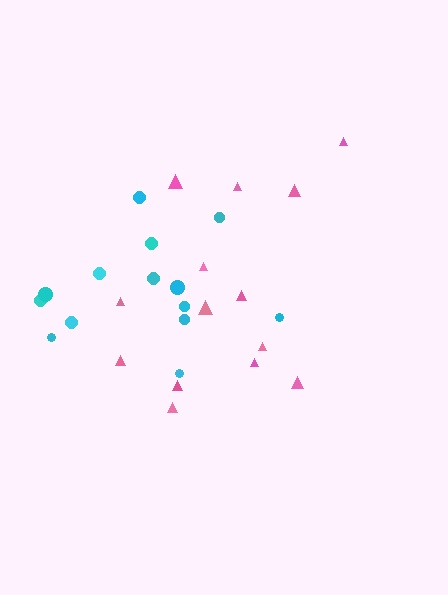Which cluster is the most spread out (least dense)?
Pink.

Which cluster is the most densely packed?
Cyan.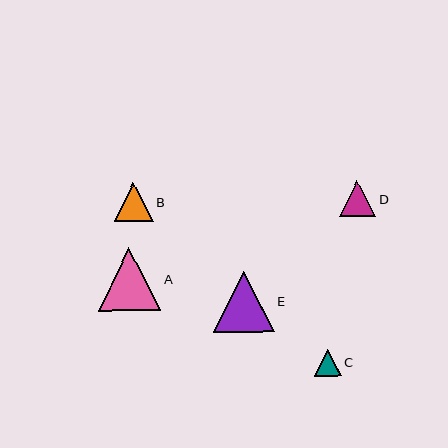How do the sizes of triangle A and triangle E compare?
Triangle A and triangle E are approximately the same size.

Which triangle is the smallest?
Triangle C is the smallest with a size of approximately 27 pixels.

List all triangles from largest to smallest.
From largest to smallest: A, E, B, D, C.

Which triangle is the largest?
Triangle A is the largest with a size of approximately 63 pixels.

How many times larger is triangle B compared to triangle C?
Triangle B is approximately 1.4 times the size of triangle C.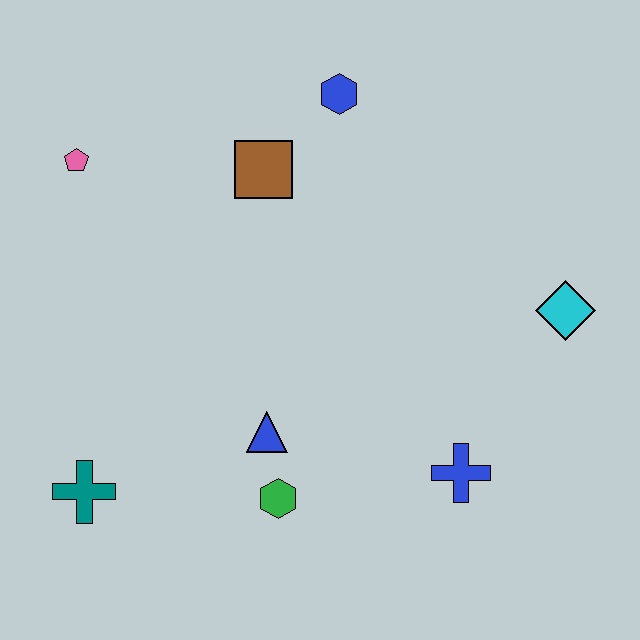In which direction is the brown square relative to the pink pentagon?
The brown square is to the right of the pink pentagon.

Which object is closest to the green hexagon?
The blue triangle is closest to the green hexagon.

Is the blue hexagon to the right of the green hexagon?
Yes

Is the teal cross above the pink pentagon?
No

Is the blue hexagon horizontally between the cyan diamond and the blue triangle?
Yes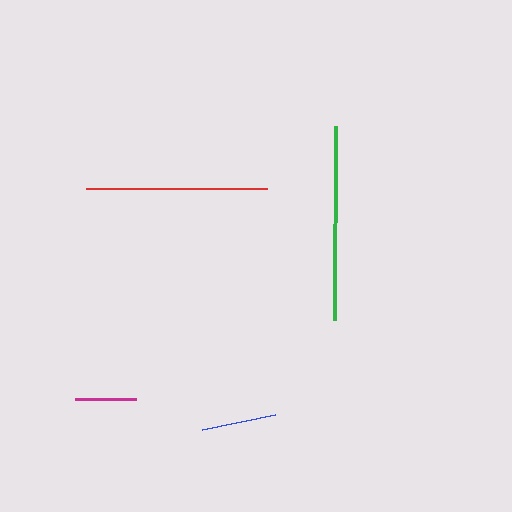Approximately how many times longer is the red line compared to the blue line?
The red line is approximately 2.4 times the length of the blue line.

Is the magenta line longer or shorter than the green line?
The green line is longer than the magenta line.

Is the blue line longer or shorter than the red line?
The red line is longer than the blue line.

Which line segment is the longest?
The green line is the longest at approximately 194 pixels.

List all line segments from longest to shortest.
From longest to shortest: green, red, blue, magenta.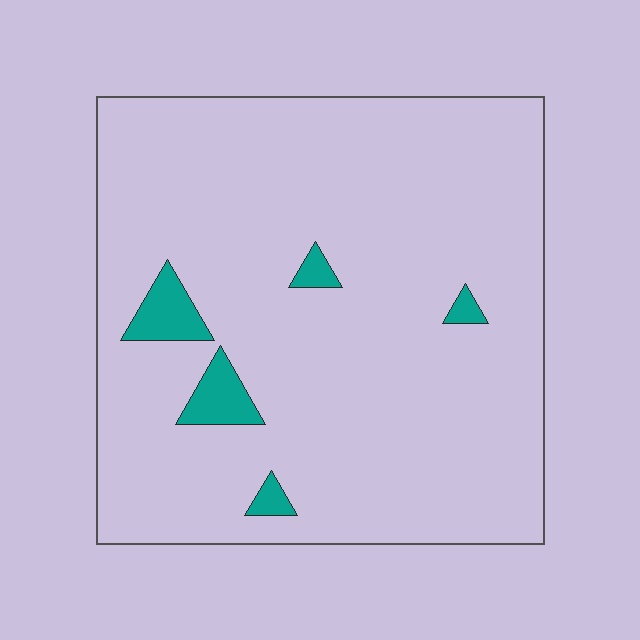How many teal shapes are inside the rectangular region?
5.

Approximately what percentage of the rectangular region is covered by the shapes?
Approximately 5%.